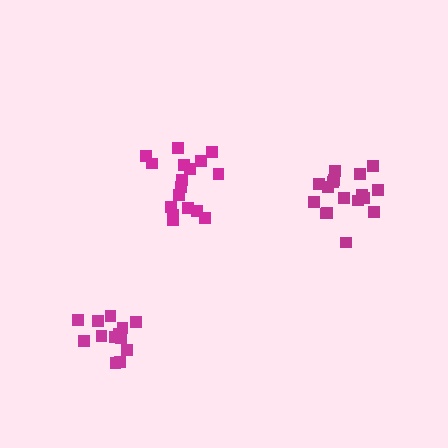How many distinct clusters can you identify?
There are 3 distinct clusters.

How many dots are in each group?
Group 1: 17 dots, Group 2: 13 dots, Group 3: 17 dots (47 total).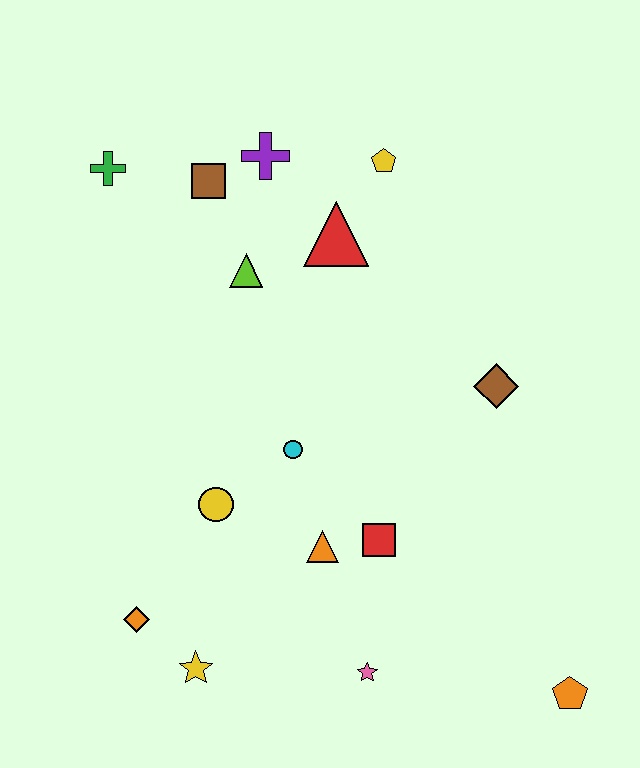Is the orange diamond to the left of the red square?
Yes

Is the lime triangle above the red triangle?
No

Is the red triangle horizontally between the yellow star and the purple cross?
No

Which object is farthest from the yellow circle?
The orange pentagon is farthest from the yellow circle.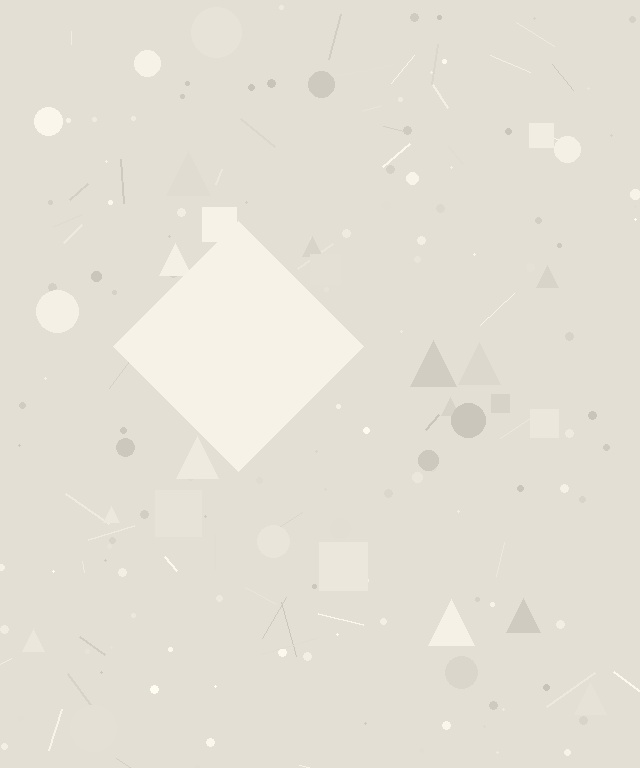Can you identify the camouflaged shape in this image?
The camouflaged shape is a diamond.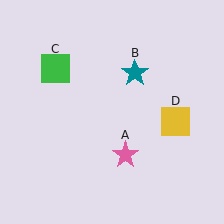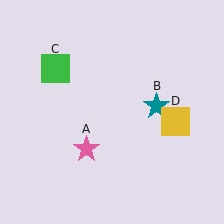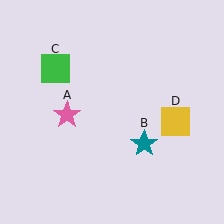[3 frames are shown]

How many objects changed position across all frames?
2 objects changed position: pink star (object A), teal star (object B).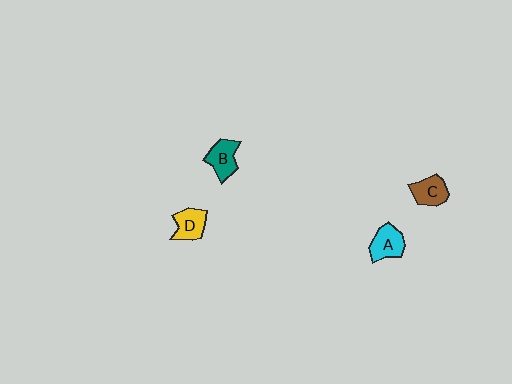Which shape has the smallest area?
Shape C (brown).